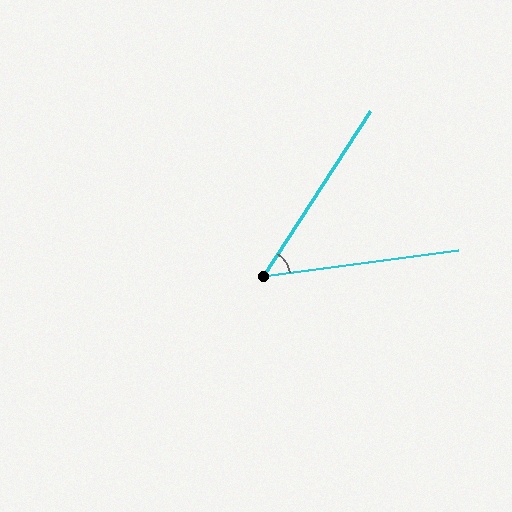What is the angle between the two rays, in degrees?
Approximately 49 degrees.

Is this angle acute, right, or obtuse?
It is acute.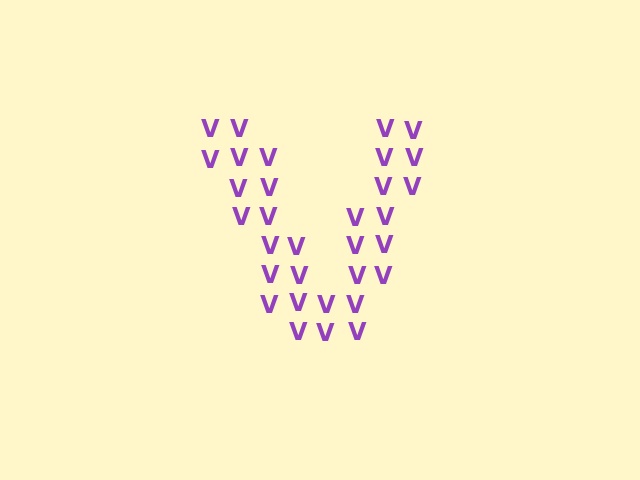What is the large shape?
The large shape is the letter V.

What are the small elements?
The small elements are letter V's.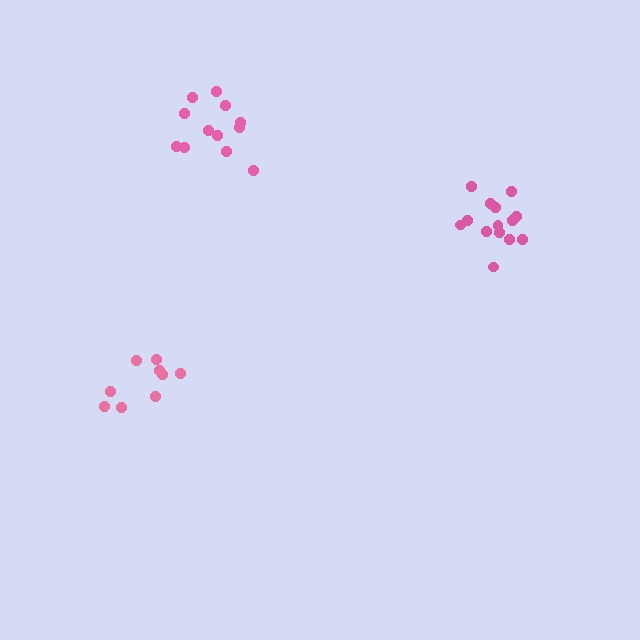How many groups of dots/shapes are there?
There are 3 groups.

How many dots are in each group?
Group 1: 12 dots, Group 2: 9 dots, Group 3: 14 dots (35 total).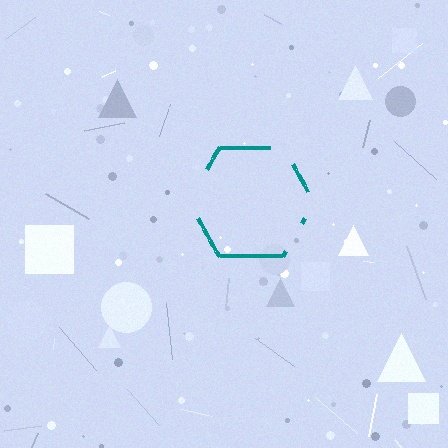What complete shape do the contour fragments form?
The contour fragments form a hexagon.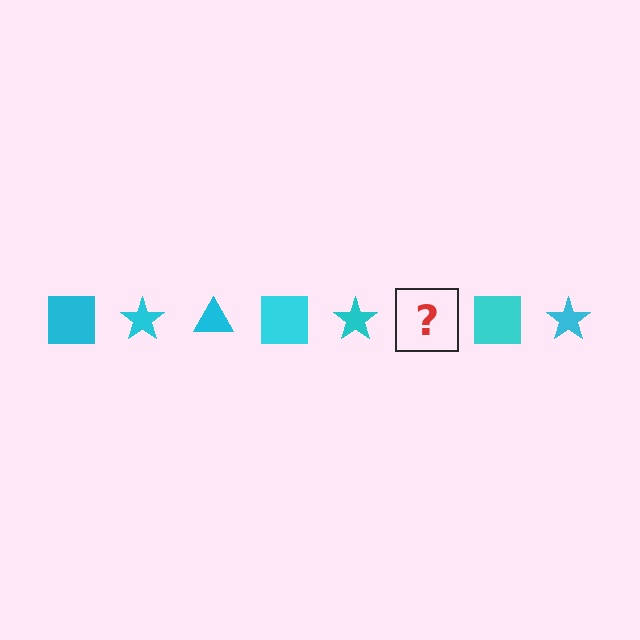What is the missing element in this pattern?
The missing element is a cyan triangle.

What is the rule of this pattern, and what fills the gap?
The rule is that the pattern cycles through square, star, triangle shapes in cyan. The gap should be filled with a cyan triangle.